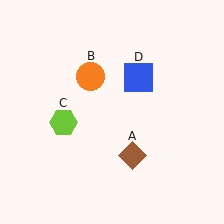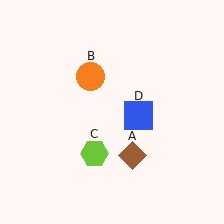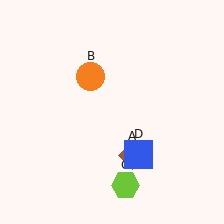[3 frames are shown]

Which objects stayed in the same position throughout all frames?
Brown diamond (object A) and orange circle (object B) remained stationary.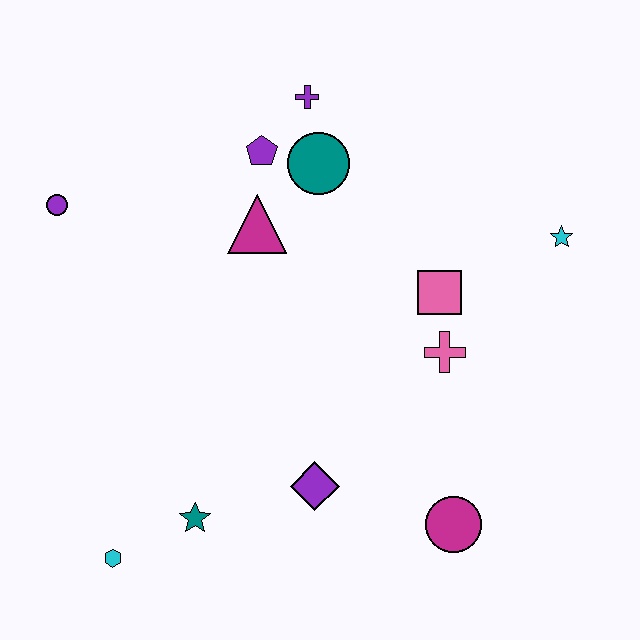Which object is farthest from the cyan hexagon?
The cyan star is farthest from the cyan hexagon.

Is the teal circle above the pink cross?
Yes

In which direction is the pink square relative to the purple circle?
The pink square is to the right of the purple circle.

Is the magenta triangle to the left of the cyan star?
Yes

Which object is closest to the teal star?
The cyan hexagon is closest to the teal star.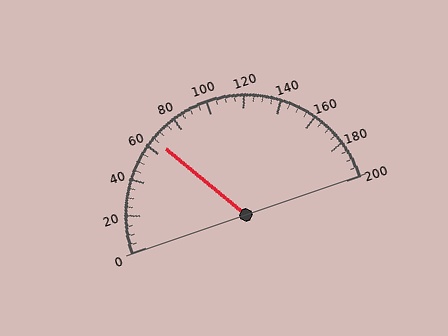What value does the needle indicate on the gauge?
The needle indicates approximately 65.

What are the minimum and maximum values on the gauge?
The gauge ranges from 0 to 200.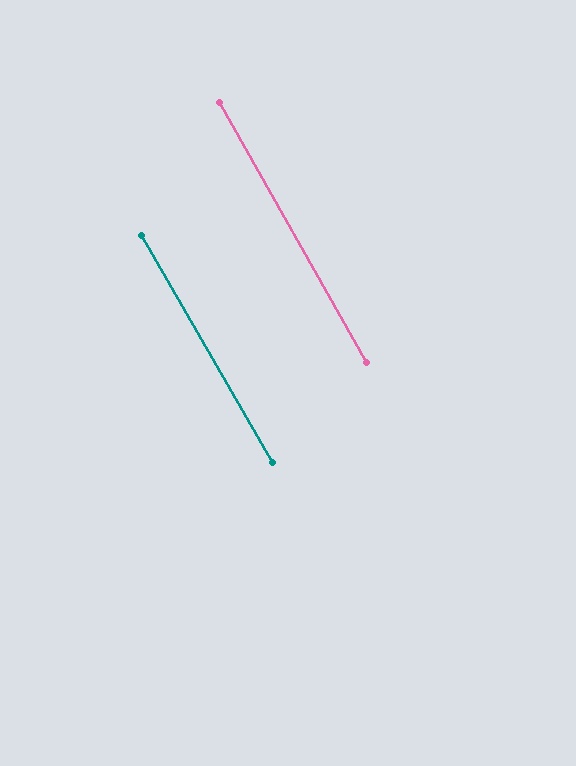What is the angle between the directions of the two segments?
Approximately 0 degrees.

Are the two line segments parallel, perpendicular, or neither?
Parallel — their directions differ by only 0.2°.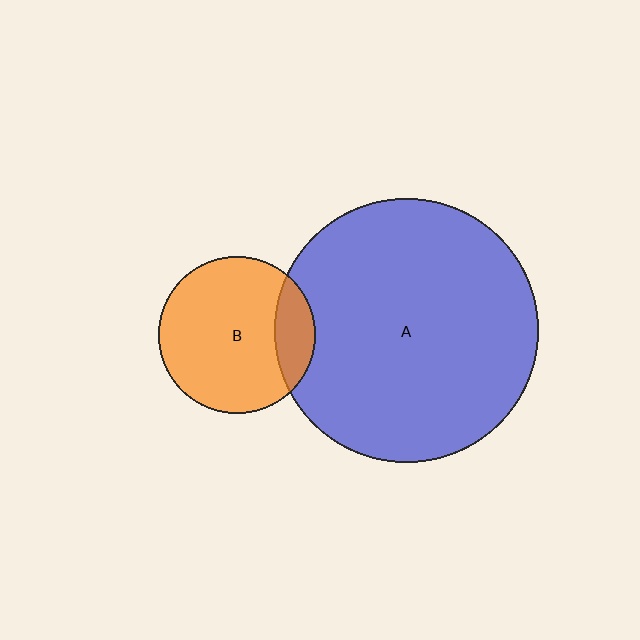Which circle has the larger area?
Circle A (blue).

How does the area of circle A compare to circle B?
Approximately 2.8 times.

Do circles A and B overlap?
Yes.